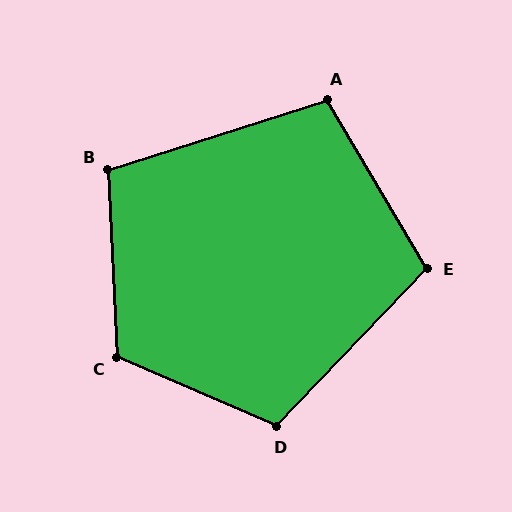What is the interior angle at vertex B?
Approximately 105 degrees (obtuse).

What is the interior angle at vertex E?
Approximately 106 degrees (obtuse).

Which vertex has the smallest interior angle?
A, at approximately 103 degrees.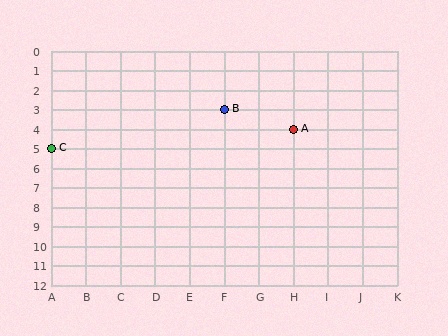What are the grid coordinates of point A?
Point A is at grid coordinates (H, 4).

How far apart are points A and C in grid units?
Points A and C are 7 columns and 1 row apart (about 7.1 grid units diagonally).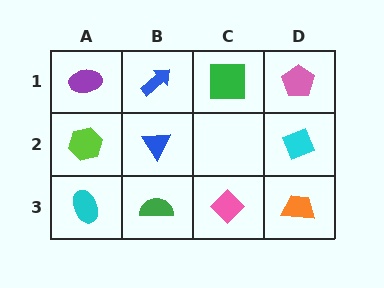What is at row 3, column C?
A pink diamond.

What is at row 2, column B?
A blue triangle.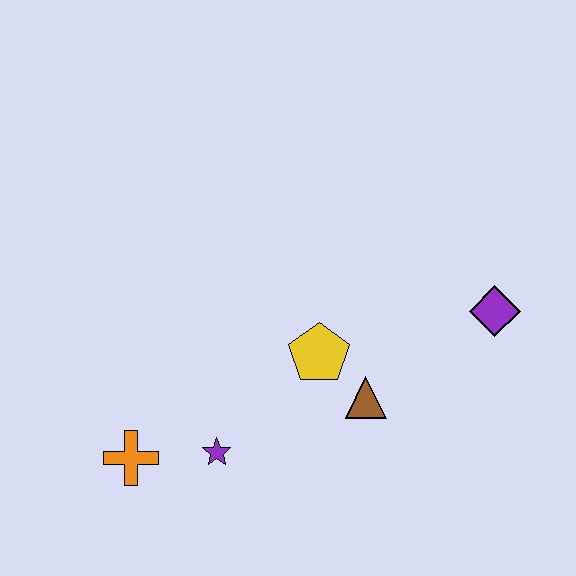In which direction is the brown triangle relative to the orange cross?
The brown triangle is to the right of the orange cross.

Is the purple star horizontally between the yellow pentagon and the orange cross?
Yes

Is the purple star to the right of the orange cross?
Yes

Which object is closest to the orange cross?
The purple star is closest to the orange cross.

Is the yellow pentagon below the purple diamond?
Yes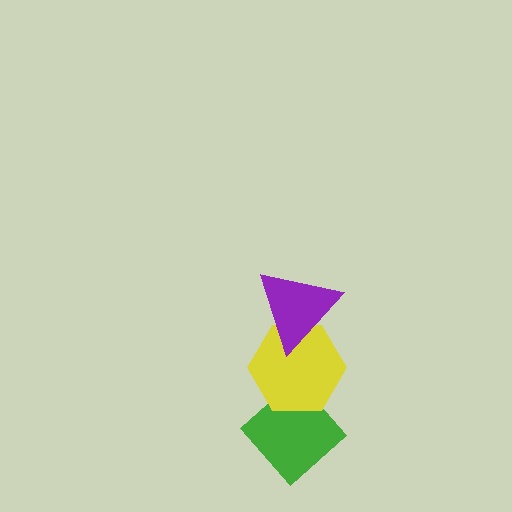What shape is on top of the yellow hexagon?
The purple triangle is on top of the yellow hexagon.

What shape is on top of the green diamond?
The yellow hexagon is on top of the green diamond.